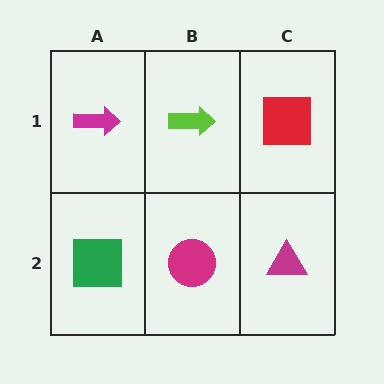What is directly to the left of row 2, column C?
A magenta circle.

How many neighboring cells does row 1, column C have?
2.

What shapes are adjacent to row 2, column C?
A red square (row 1, column C), a magenta circle (row 2, column B).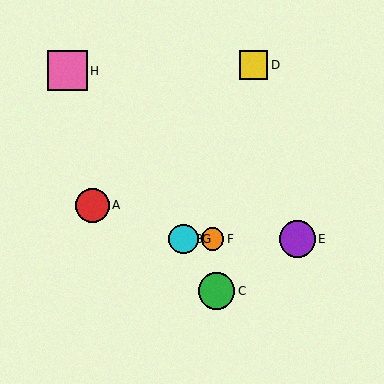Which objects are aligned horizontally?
Objects B, E, F, G are aligned horizontally.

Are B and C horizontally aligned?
No, B is at y≈239 and C is at y≈291.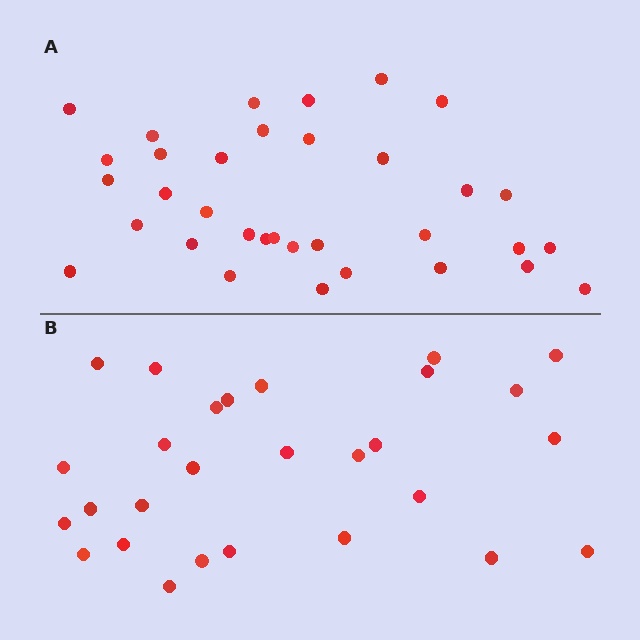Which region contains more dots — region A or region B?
Region A (the top region) has more dots.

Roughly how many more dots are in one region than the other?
Region A has about 6 more dots than region B.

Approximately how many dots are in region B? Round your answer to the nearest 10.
About 30 dots. (The exact count is 28, which rounds to 30.)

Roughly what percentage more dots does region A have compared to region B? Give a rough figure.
About 20% more.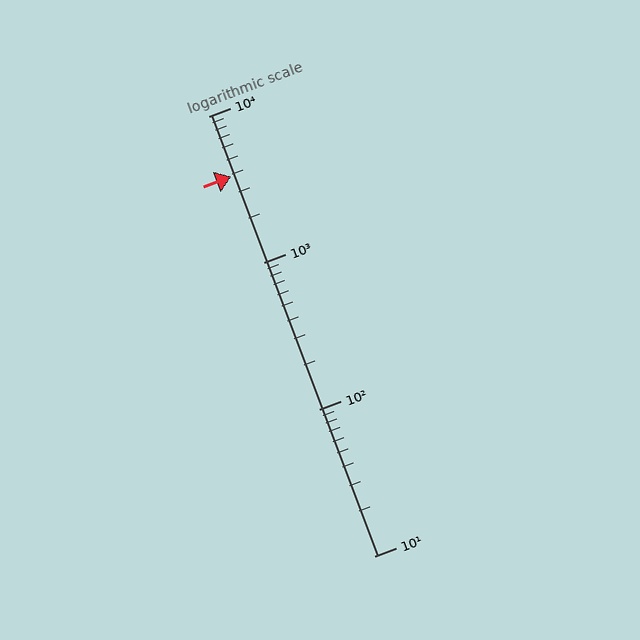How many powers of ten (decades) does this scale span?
The scale spans 3 decades, from 10 to 10000.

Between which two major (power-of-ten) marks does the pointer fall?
The pointer is between 1000 and 10000.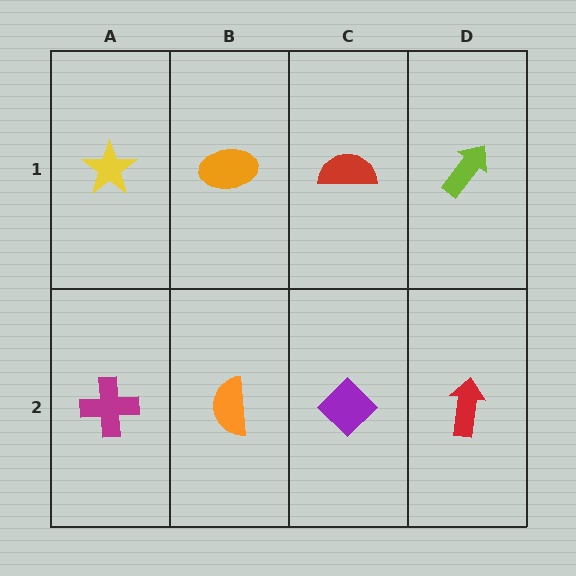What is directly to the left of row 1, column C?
An orange ellipse.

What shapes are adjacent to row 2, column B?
An orange ellipse (row 1, column B), a magenta cross (row 2, column A), a purple diamond (row 2, column C).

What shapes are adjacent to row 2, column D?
A lime arrow (row 1, column D), a purple diamond (row 2, column C).